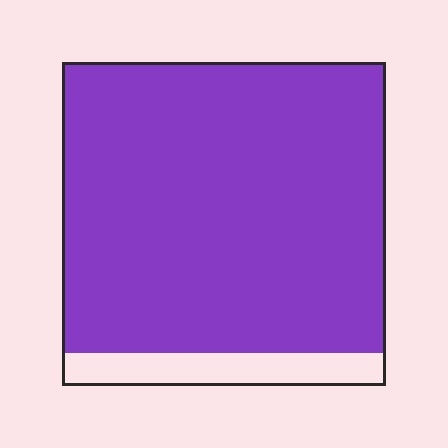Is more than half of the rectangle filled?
Yes.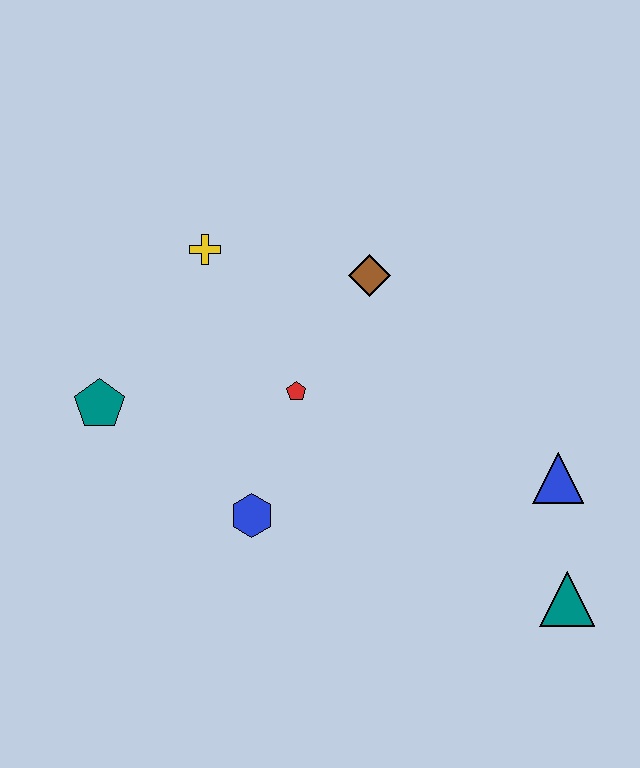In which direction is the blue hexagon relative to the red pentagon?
The blue hexagon is below the red pentagon.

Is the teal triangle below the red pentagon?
Yes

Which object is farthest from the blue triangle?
The teal pentagon is farthest from the blue triangle.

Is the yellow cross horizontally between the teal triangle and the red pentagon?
No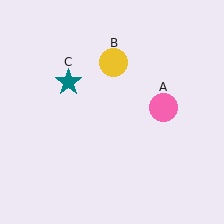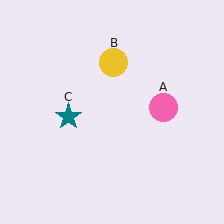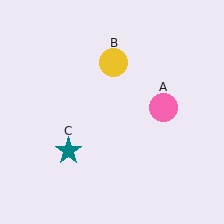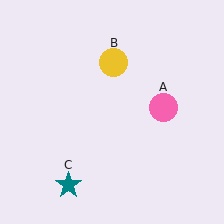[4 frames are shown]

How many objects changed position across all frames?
1 object changed position: teal star (object C).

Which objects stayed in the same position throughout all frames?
Pink circle (object A) and yellow circle (object B) remained stationary.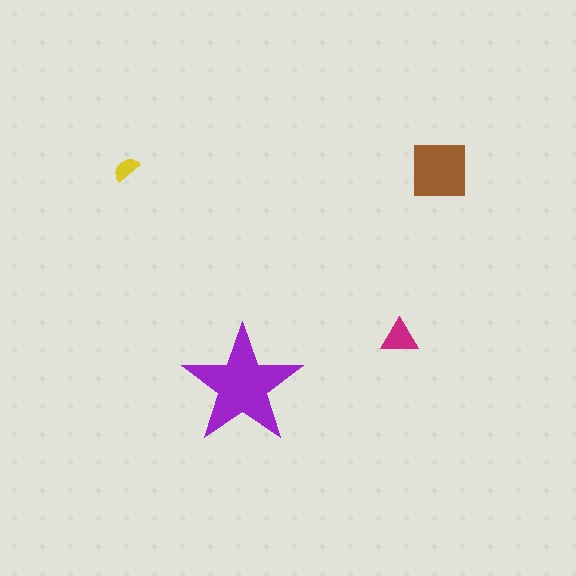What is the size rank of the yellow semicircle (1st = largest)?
4th.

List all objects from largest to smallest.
The purple star, the brown square, the magenta triangle, the yellow semicircle.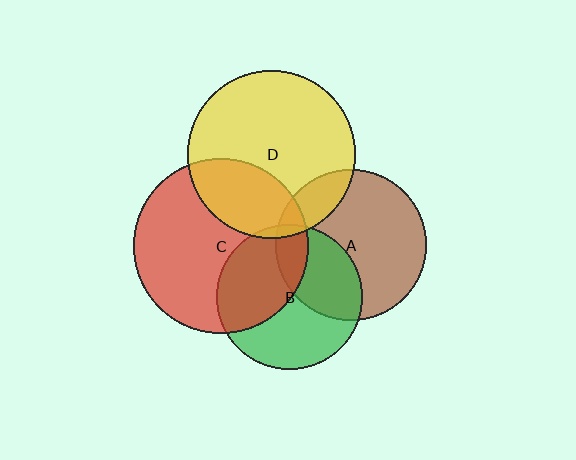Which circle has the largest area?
Circle C (red).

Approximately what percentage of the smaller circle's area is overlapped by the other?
Approximately 10%.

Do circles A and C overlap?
Yes.